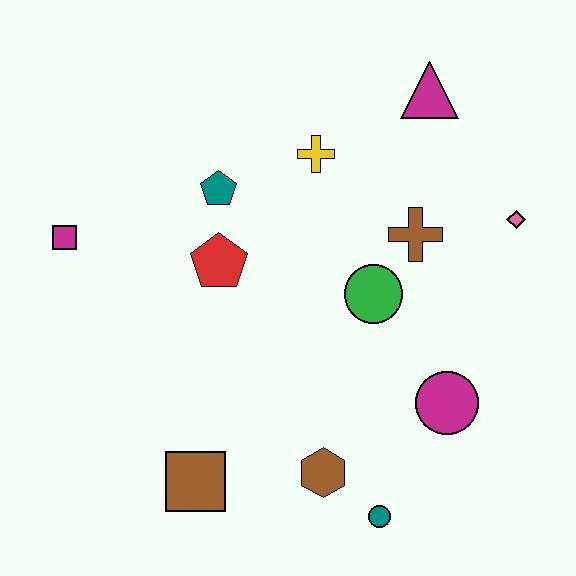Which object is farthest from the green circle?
The magenta square is farthest from the green circle.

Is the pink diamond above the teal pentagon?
No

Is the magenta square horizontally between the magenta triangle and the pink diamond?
No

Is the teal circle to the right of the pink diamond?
No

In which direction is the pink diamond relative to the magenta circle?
The pink diamond is above the magenta circle.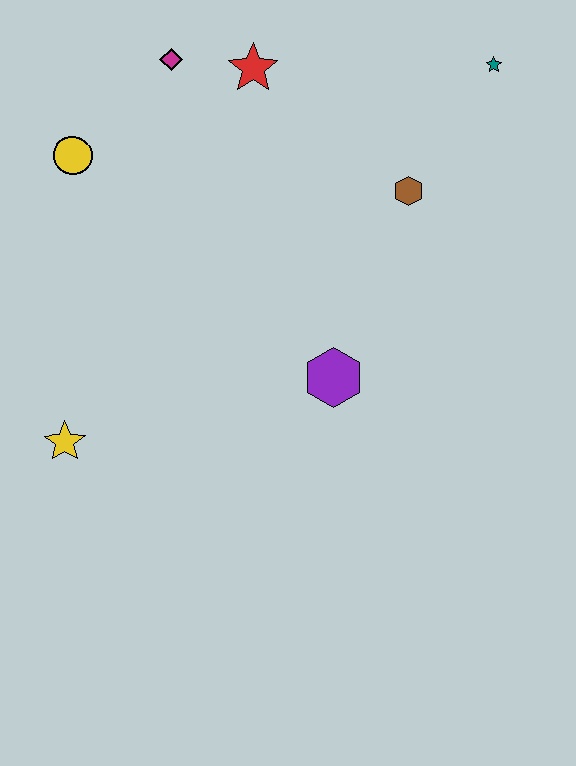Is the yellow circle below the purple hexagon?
No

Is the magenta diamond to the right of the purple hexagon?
No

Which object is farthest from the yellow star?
The teal star is farthest from the yellow star.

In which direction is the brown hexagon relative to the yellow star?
The brown hexagon is to the right of the yellow star.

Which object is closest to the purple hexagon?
The brown hexagon is closest to the purple hexagon.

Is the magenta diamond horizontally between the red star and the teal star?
No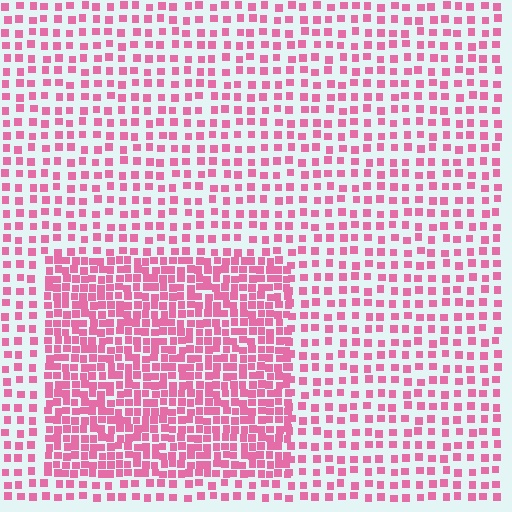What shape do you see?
I see a rectangle.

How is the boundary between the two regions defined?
The boundary is defined by a change in element density (approximately 2.1x ratio). All elements are the same color, size, and shape.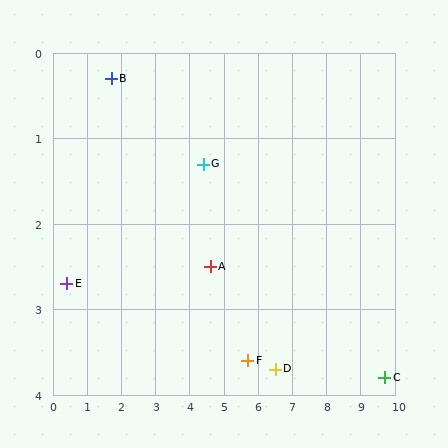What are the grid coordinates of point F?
Point F is at approximately (5.7, 3.6).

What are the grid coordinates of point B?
Point B is at approximately (1.7, 0.3).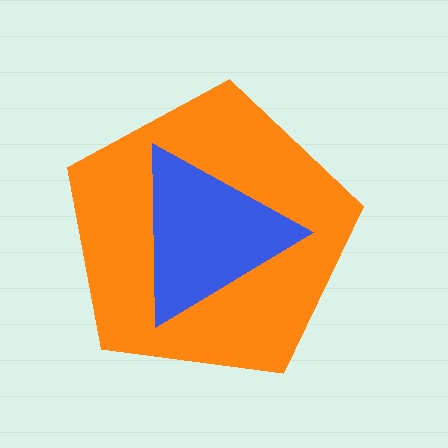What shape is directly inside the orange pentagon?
The blue triangle.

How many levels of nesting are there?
2.